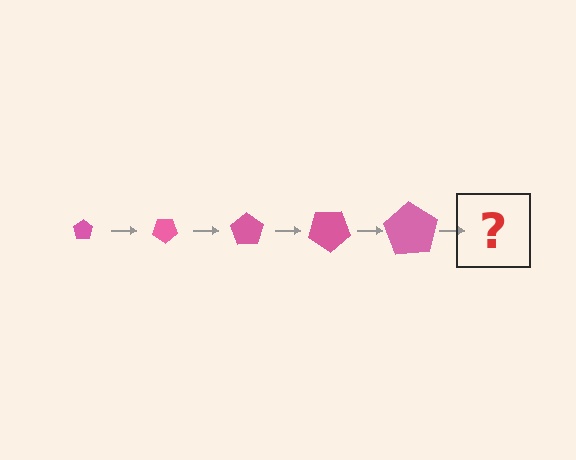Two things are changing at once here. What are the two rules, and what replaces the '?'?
The two rules are that the pentagon grows larger each step and it rotates 35 degrees each step. The '?' should be a pentagon, larger than the previous one and rotated 175 degrees from the start.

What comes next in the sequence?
The next element should be a pentagon, larger than the previous one and rotated 175 degrees from the start.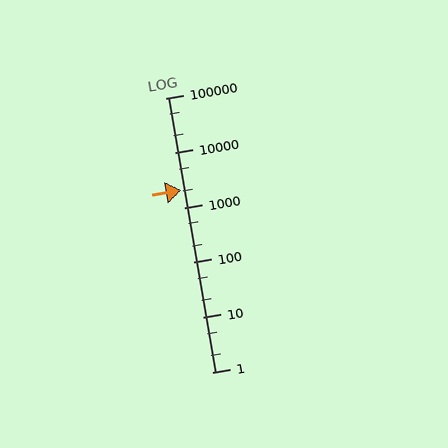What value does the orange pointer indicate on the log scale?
The pointer indicates approximately 2100.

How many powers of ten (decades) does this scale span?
The scale spans 5 decades, from 1 to 100000.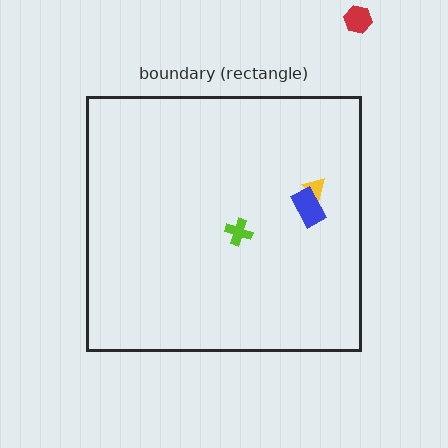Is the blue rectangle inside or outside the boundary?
Inside.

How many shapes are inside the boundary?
3 inside, 1 outside.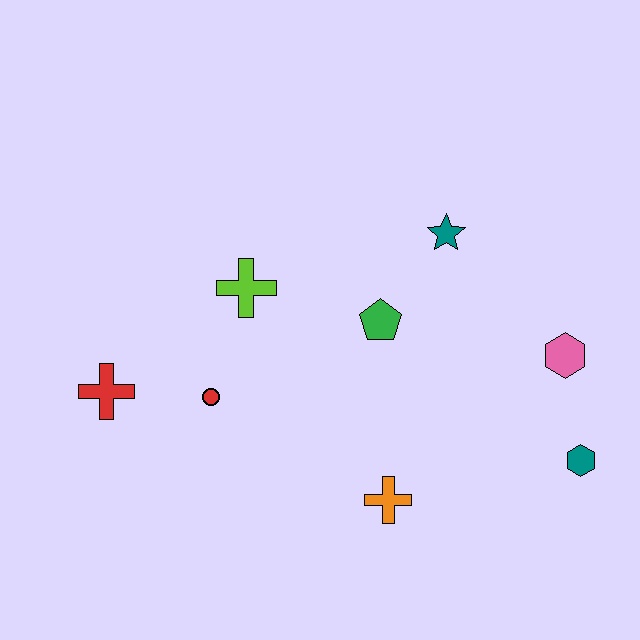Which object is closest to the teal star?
The green pentagon is closest to the teal star.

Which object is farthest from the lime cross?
The teal hexagon is farthest from the lime cross.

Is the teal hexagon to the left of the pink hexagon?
No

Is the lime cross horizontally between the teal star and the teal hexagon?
No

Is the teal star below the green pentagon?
No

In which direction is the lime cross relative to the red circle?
The lime cross is above the red circle.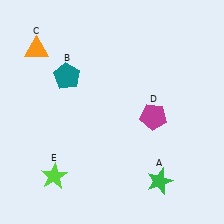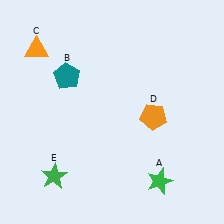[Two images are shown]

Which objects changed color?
D changed from magenta to orange. E changed from lime to green.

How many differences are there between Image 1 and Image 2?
There are 2 differences between the two images.